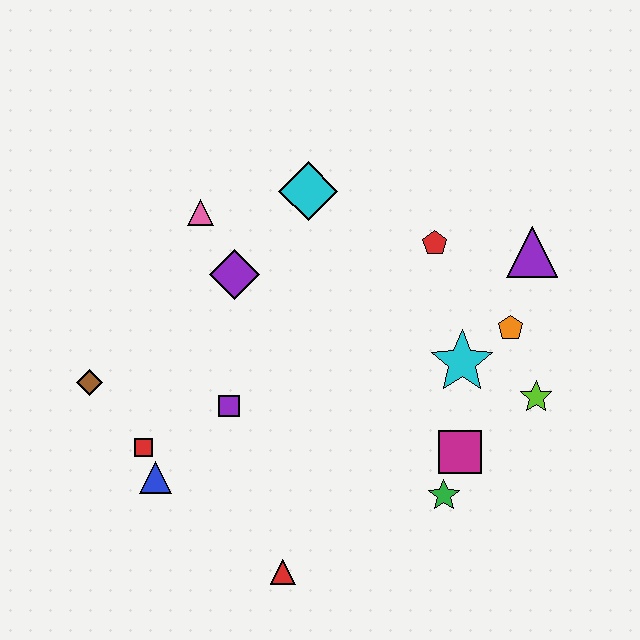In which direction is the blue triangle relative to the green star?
The blue triangle is to the left of the green star.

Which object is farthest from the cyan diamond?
The red triangle is farthest from the cyan diamond.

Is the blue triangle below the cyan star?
Yes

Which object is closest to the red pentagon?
The purple triangle is closest to the red pentagon.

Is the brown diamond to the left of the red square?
Yes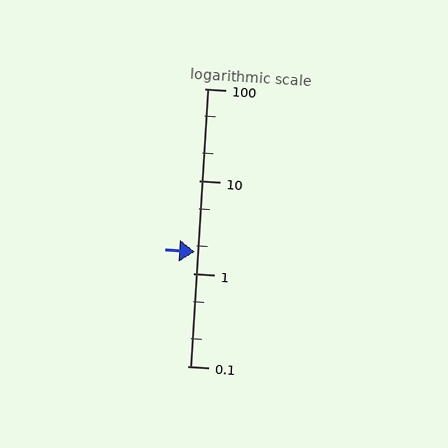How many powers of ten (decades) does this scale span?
The scale spans 3 decades, from 0.1 to 100.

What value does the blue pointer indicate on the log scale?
The pointer indicates approximately 1.7.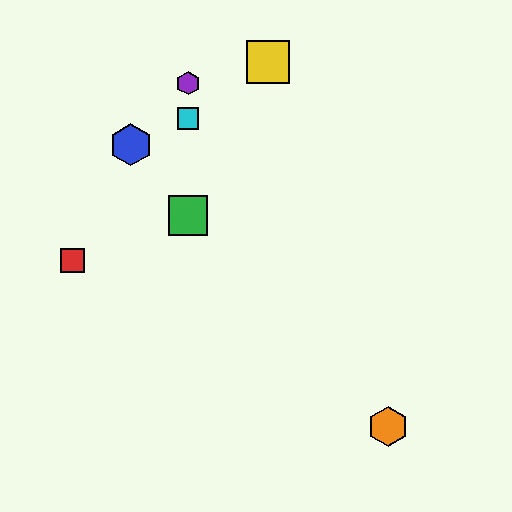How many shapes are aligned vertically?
3 shapes (the green square, the purple hexagon, the cyan square) are aligned vertically.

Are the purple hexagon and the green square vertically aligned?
Yes, both are at x≈188.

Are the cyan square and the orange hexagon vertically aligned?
No, the cyan square is at x≈188 and the orange hexagon is at x≈388.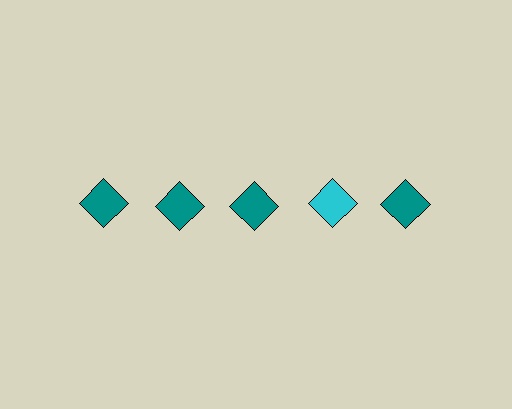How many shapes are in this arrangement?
There are 5 shapes arranged in a grid pattern.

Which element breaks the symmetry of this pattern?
The cyan diamond in the top row, second from right column breaks the symmetry. All other shapes are teal diamonds.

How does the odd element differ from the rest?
It has a different color: cyan instead of teal.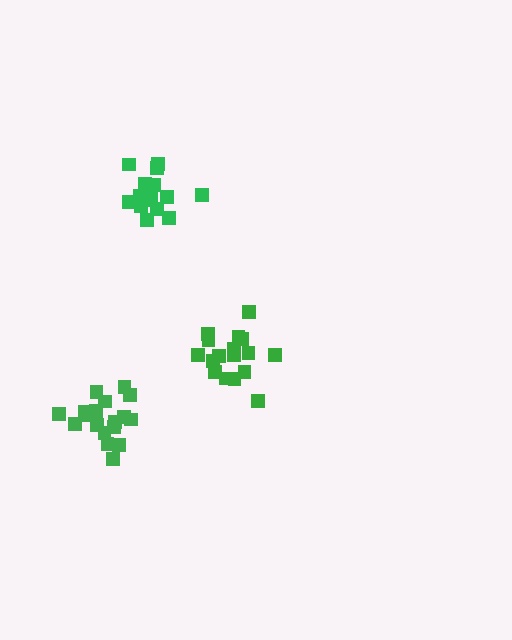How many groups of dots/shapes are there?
There are 3 groups.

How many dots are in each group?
Group 1: 17 dots, Group 2: 15 dots, Group 3: 20 dots (52 total).